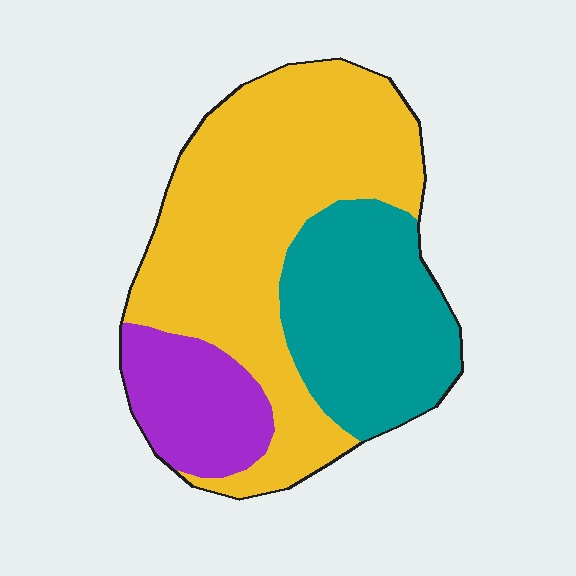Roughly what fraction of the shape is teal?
Teal takes up about one third (1/3) of the shape.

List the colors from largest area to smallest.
From largest to smallest: yellow, teal, purple.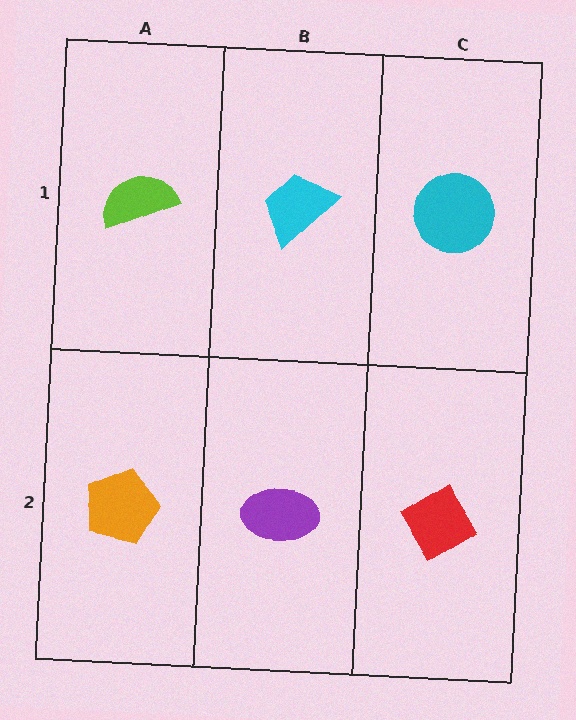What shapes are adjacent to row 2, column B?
A cyan trapezoid (row 1, column B), an orange pentagon (row 2, column A), a red diamond (row 2, column C).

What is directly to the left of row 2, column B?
An orange pentagon.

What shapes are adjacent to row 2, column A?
A lime semicircle (row 1, column A), a purple ellipse (row 2, column B).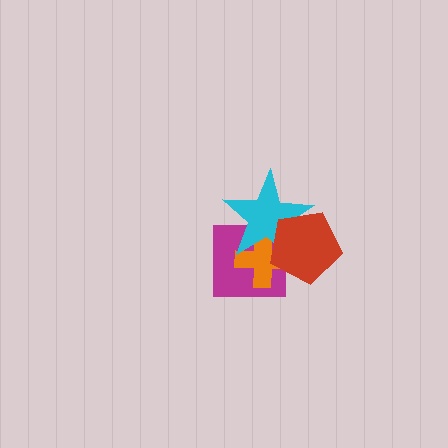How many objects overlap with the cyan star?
3 objects overlap with the cyan star.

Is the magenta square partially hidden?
Yes, it is partially covered by another shape.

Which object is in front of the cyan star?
The red pentagon is in front of the cyan star.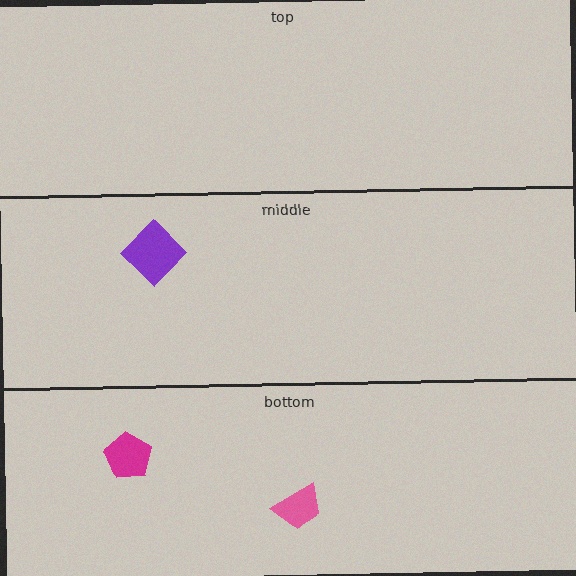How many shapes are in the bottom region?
2.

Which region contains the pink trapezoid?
The bottom region.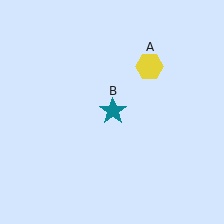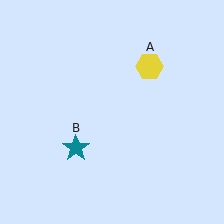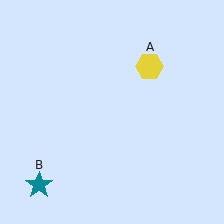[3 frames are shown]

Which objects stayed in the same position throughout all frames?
Yellow hexagon (object A) remained stationary.